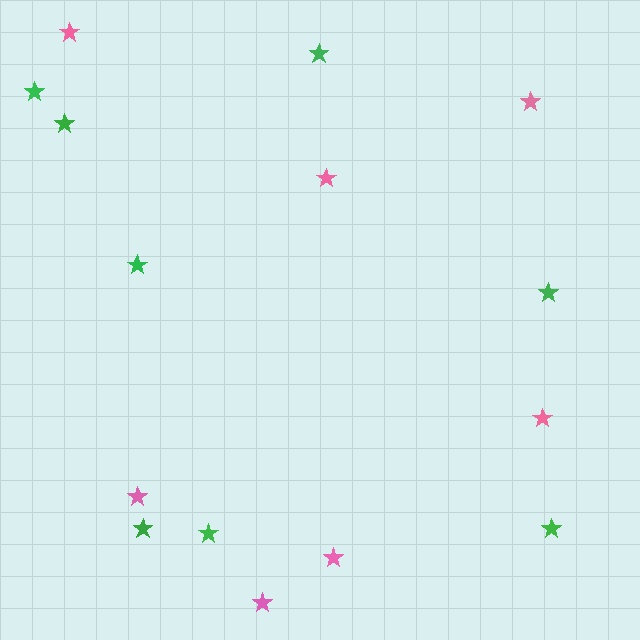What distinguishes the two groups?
There are 2 groups: one group of pink stars (7) and one group of green stars (8).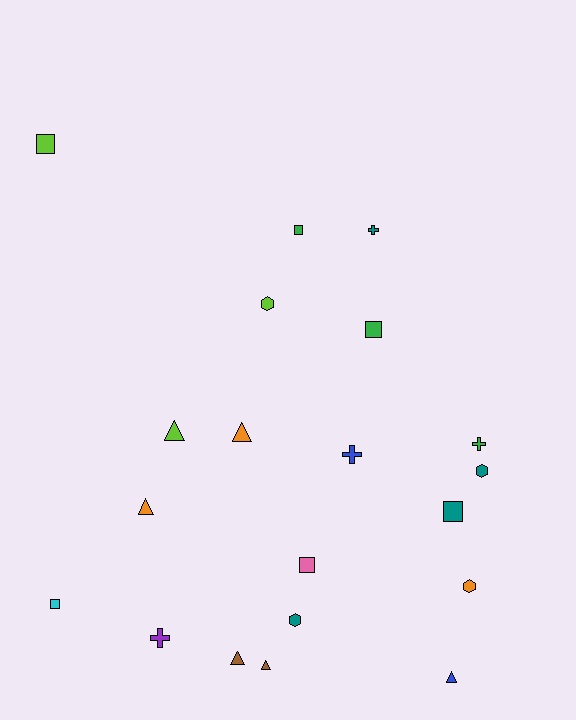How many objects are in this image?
There are 20 objects.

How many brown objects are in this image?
There are 2 brown objects.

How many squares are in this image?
There are 6 squares.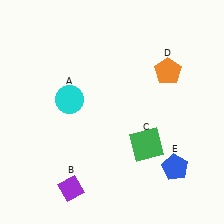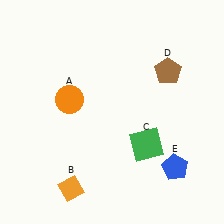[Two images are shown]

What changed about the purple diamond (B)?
In Image 1, B is purple. In Image 2, it changed to orange.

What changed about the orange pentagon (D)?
In Image 1, D is orange. In Image 2, it changed to brown.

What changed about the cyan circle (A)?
In Image 1, A is cyan. In Image 2, it changed to orange.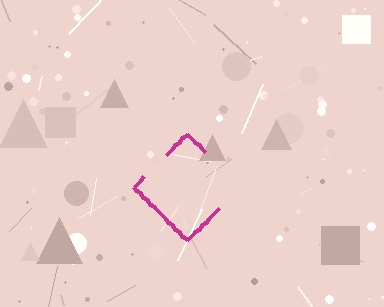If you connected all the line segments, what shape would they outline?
They would outline a diamond.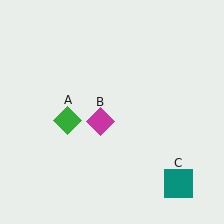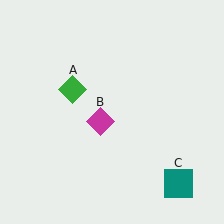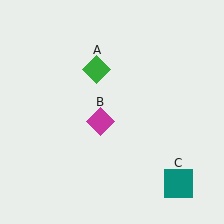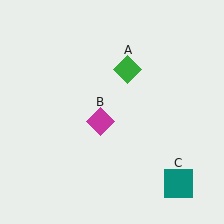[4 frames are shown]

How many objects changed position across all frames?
1 object changed position: green diamond (object A).